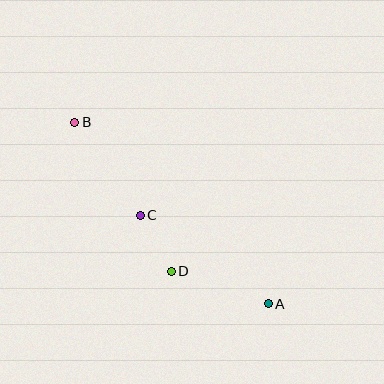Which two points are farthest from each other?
Points A and B are farthest from each other.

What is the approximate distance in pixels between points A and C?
The distance between A and C is approximately 156 pixels.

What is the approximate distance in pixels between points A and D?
The distance between A and D is approximately 103 pixels.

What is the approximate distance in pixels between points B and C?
The distance between B and C is approximately 114 pixels.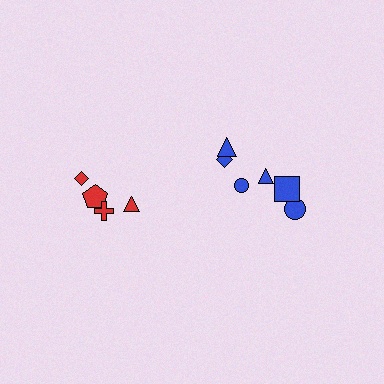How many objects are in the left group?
There are 4 objects.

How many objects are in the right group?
There are 6 objects.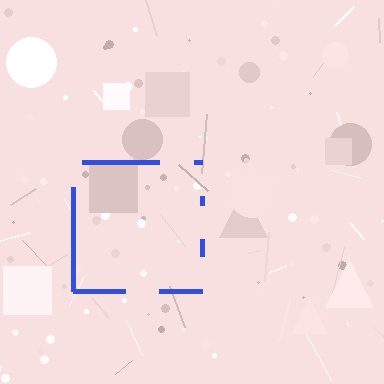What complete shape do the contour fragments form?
The contour fragments form a square.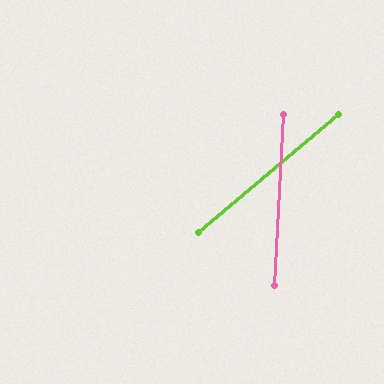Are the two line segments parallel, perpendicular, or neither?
Neither parallel nor perpendicular — they differ by about 47°.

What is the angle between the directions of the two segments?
Approximately 47 degrees.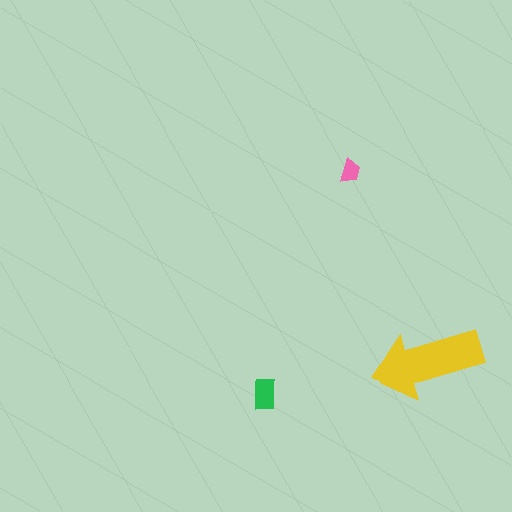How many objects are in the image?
There are 3 objects in the image.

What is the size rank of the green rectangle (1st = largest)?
2nd.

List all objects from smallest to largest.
The pink trapezoid, the green rectangle, the yellow arrow.